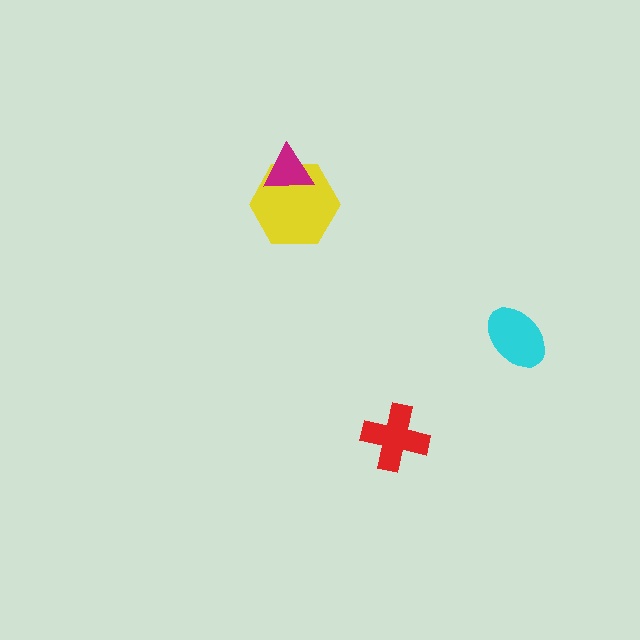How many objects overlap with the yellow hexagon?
1 object overlaps with the yellow hexagon.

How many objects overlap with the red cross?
0 objects overlap with the red cross.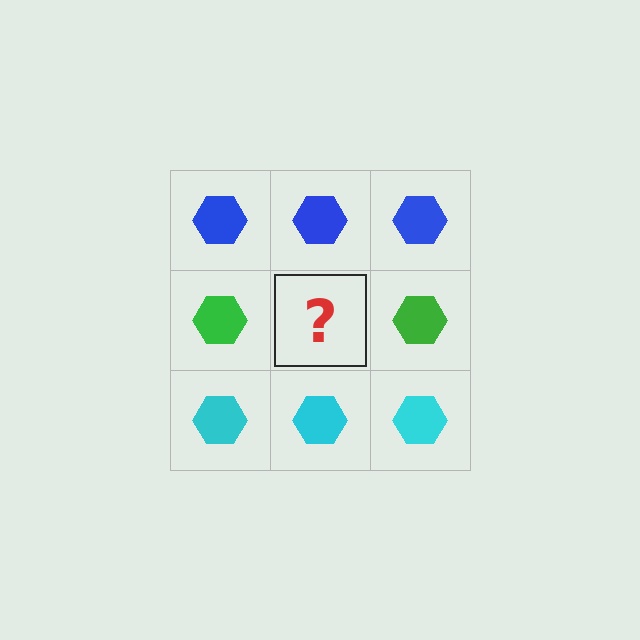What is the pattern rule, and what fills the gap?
The rule is that each row has a consistent color. The gap should be filled with a green hexagon.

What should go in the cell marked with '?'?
The missing cell should contain a green hexagon.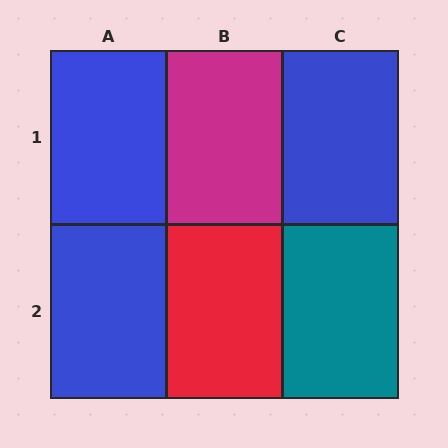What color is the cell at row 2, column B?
Red.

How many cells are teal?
1 cell is teal.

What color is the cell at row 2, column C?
Teal.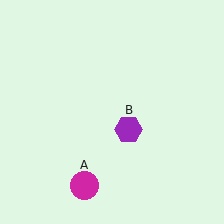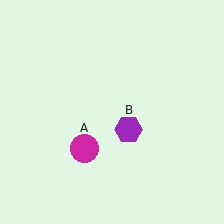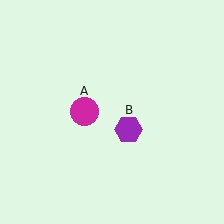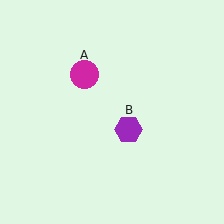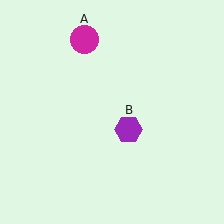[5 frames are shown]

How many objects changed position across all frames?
1 object changed position: magenta circle (object A).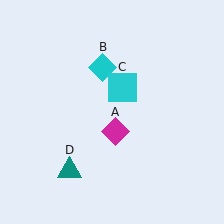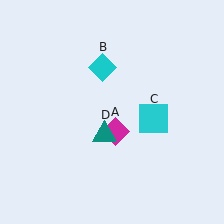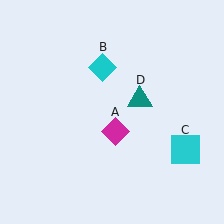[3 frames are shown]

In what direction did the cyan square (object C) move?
The cyan square (object C) moved down and to the right.